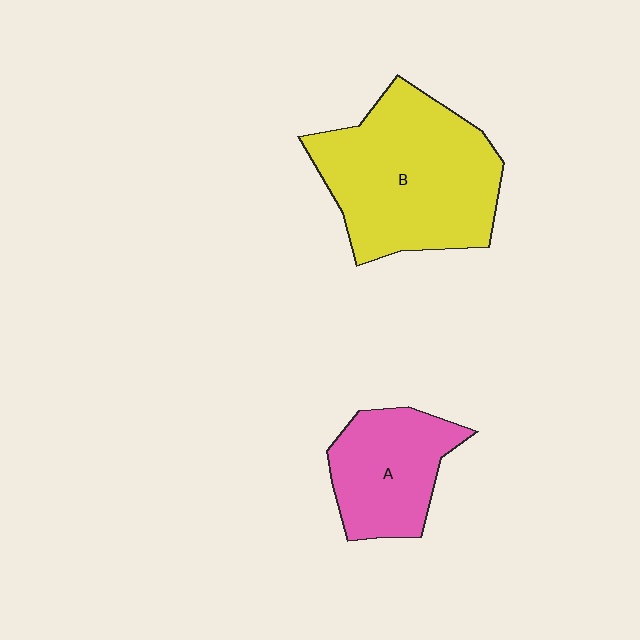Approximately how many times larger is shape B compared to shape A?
Approximately 1.8 times.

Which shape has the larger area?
Shape B (yellow).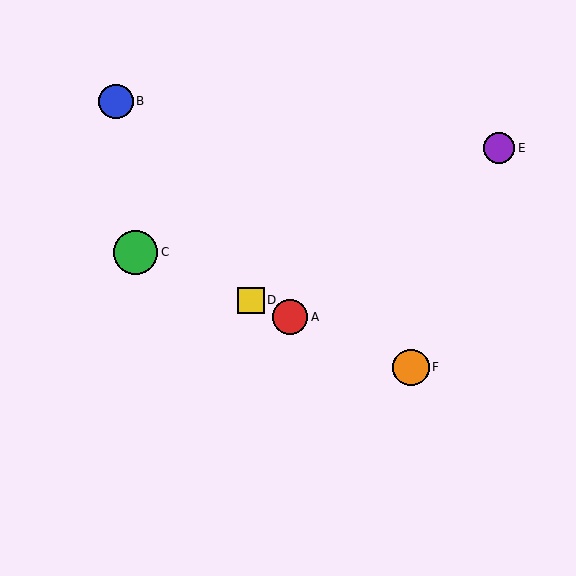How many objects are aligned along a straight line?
4 objects (A, C, D, F) are aligned along a straight line.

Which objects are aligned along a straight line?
Objects A, C, D, F are aligned along a straight line.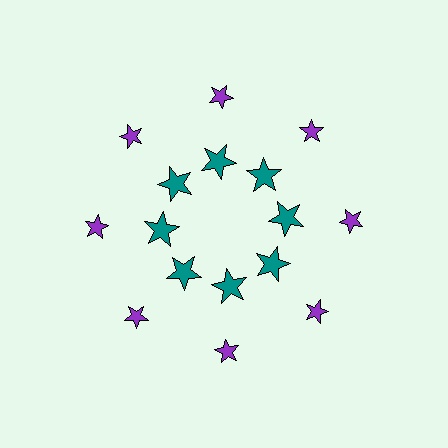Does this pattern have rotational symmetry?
Yes, this pattern has 8-fold rotational symmetry. It looks the same after rotating 45 degrees around the center.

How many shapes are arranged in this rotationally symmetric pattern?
There are 16 shapes, arranged in 8 groups of 2.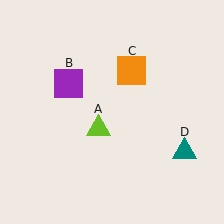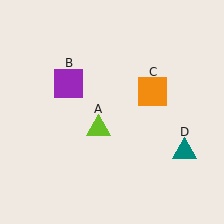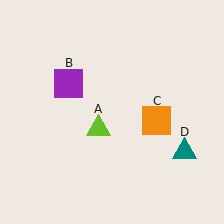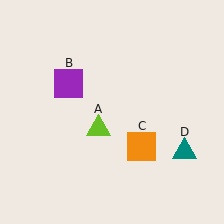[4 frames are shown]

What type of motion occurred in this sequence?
The orange square (object C) rotated clockwise around the center of the scene.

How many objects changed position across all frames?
1 object changed position: orange square (object C).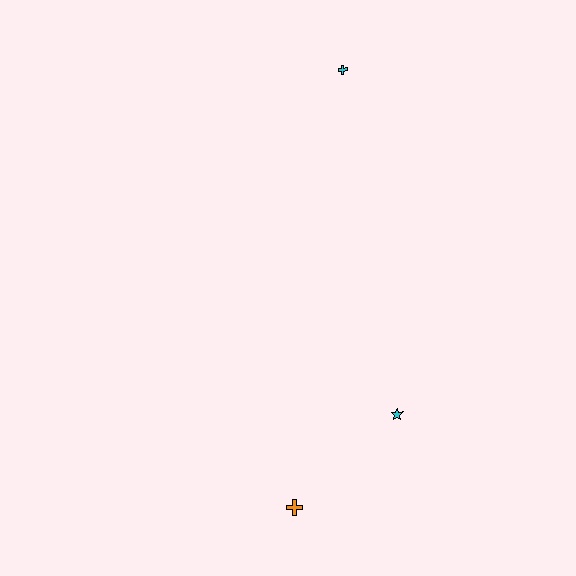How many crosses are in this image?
There are 2 crosses.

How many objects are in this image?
There are 3 objects.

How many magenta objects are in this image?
There are no magenta objects.